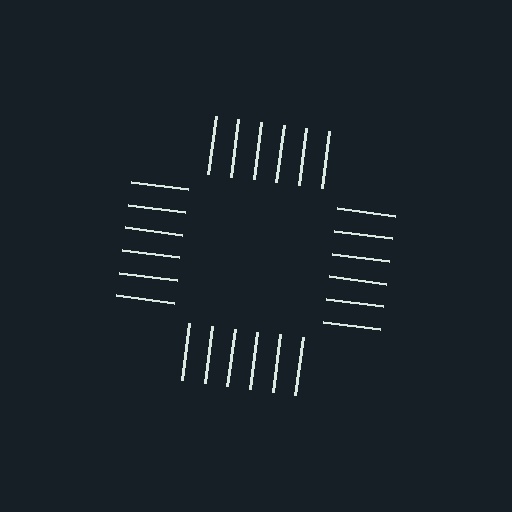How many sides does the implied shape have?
4 sides — the line-ends trace a square.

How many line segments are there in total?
24 — 6 along each of the 4 edges.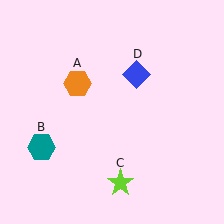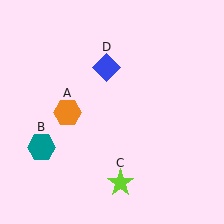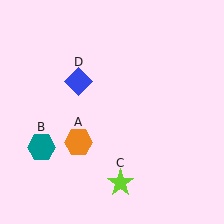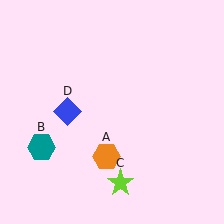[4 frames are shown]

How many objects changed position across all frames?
2 objects changed position: orange hexagon (object A), blue diamond (object D).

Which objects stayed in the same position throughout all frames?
Teal hexagon (object B) and lime star (object C) remained stationary.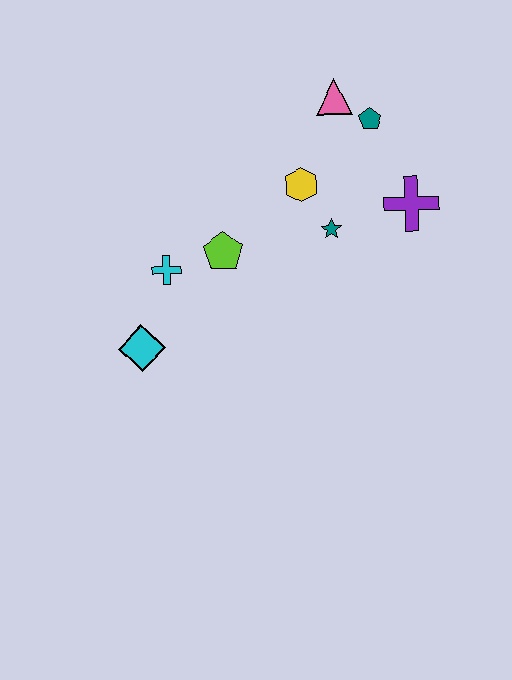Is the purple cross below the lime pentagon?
No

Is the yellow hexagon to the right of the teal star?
No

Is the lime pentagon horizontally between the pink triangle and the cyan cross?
Yes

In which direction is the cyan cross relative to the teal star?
The cyan cross is to the left of the teal star.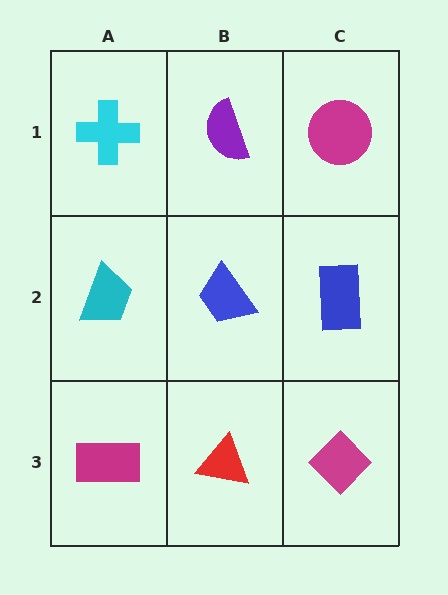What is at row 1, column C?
A magenta circle.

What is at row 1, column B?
A purple semicircle.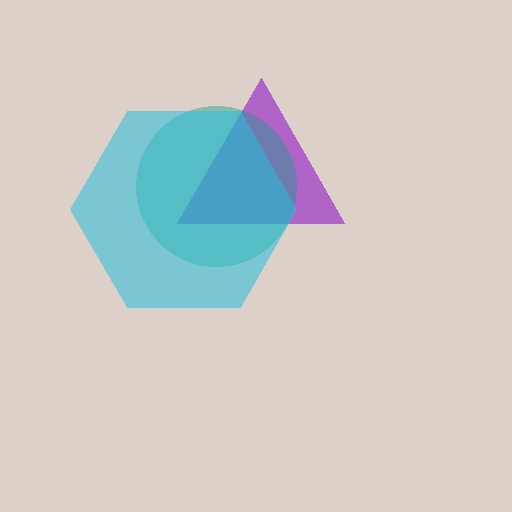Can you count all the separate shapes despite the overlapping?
Yes, there are 3 separate shapes.